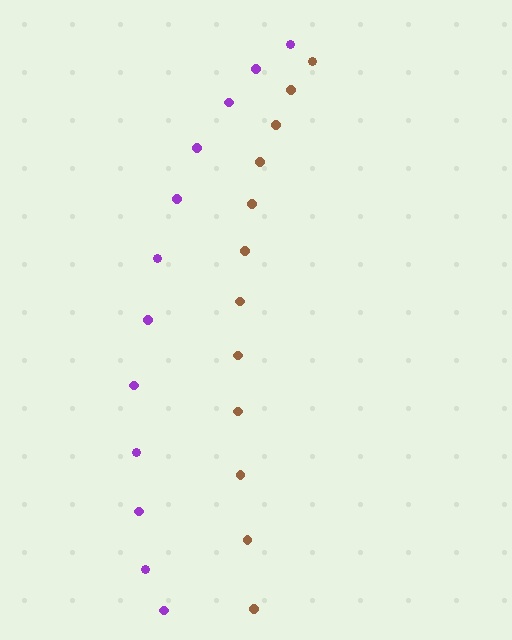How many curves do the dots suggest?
There are 2 distinct paths.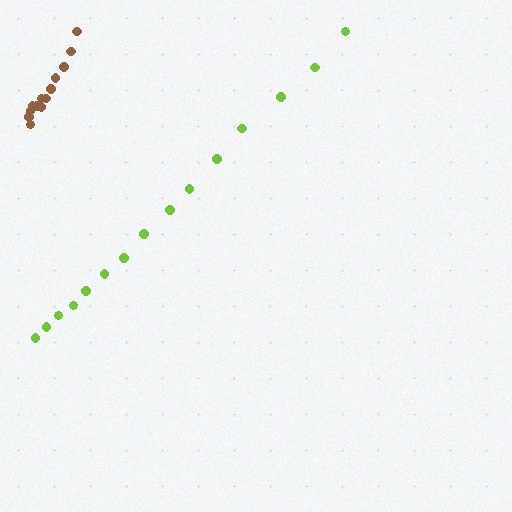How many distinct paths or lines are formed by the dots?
There are 2 distinct paths.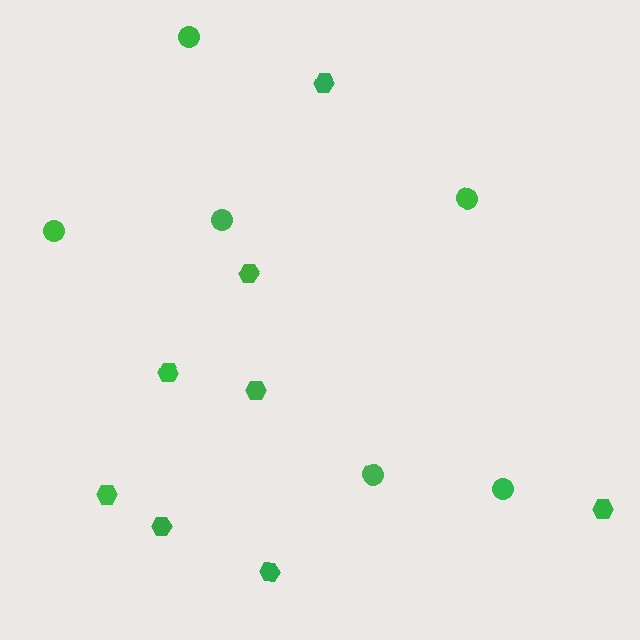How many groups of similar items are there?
There are 2 groups: one group of circles (6) and one group of hexagons (8).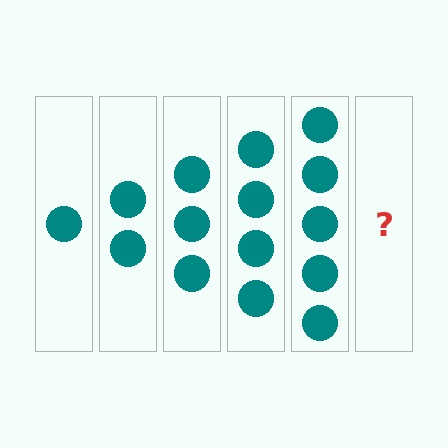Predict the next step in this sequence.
The next step is 6 circles.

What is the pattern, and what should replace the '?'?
The pattern is that each step adds one more circle. The '?' should be 6 circles.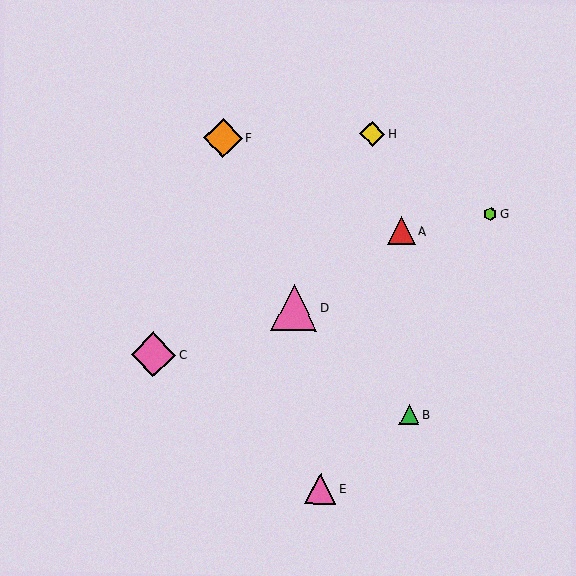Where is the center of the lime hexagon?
The center of the lime hexagon is at (491, 214).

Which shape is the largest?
The pink triangle (labeled D) is the largest.